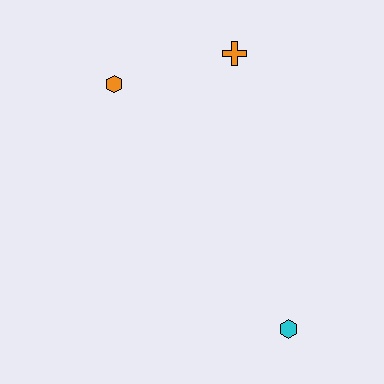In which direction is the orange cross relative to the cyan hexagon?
The orange cross is above the cyan hexagon.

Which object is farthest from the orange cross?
The cyan hexagon is farthest from the orange cross.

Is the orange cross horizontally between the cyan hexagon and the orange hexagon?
Yes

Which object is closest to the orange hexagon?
The orange cross is closest to the orange hexagon.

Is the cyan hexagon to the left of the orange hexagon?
No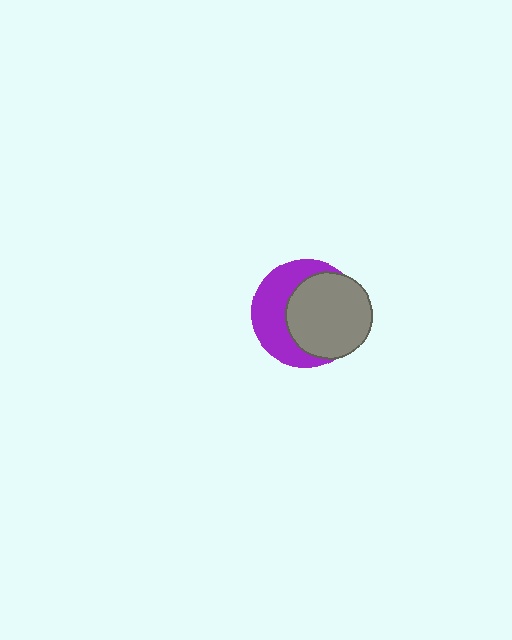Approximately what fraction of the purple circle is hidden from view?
Roughly 56% of the purple circle is hidden behind the gray circle.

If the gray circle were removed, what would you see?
You would see the complete purple circle.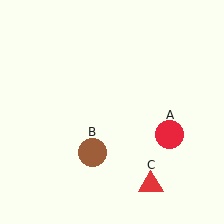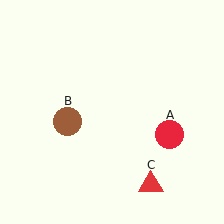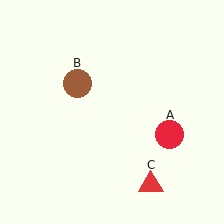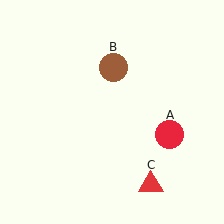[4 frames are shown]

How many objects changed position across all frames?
1 object changed position: brown circle (object B).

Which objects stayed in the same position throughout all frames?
Red circle (object A) and red triangle (object C) remained stationary.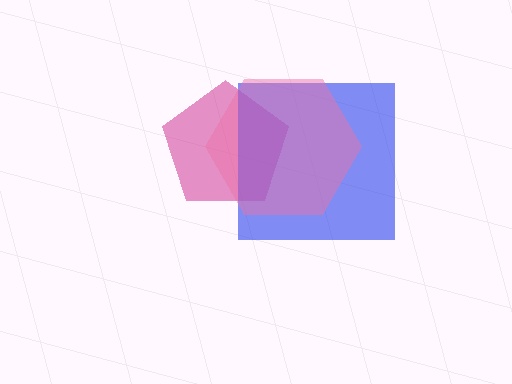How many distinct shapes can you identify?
There are 3 distinct shapes: a magenta pentagon, a blue square, a pink hexagon.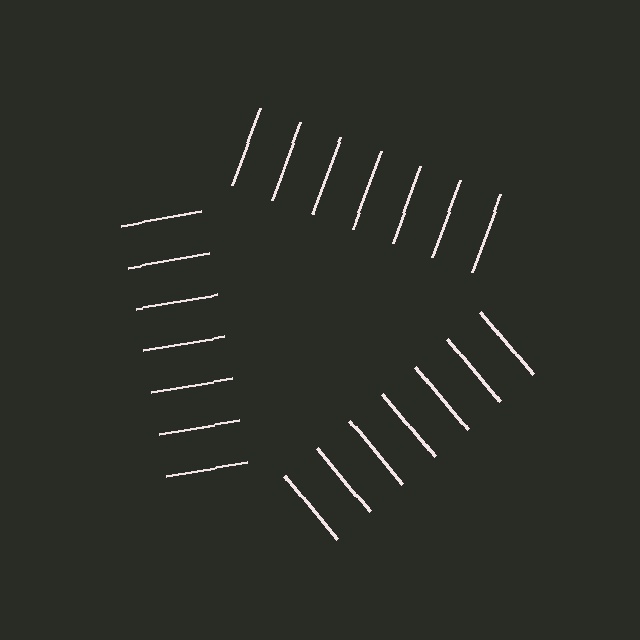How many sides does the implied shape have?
3 sides — the line-ends trace a triangle.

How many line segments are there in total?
21 — 7 along each of the 3 edges.